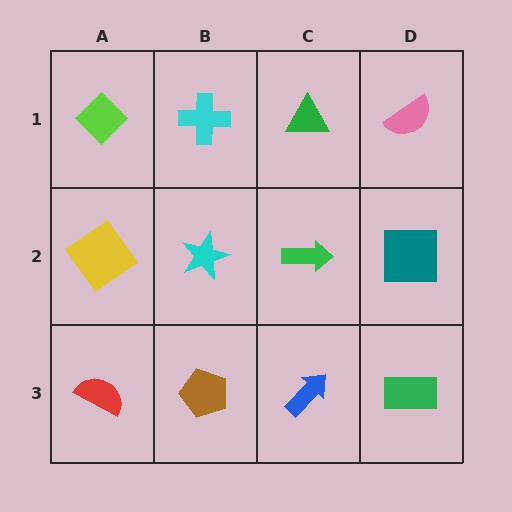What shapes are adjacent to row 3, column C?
A green arrow (row 2, column C), a brown pentagon (row 3, column B), a green rectangle (row 3, column D).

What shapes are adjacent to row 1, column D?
A teal square (row 2, column D), a green triangle (row 1, column C).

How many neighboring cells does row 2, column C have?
4.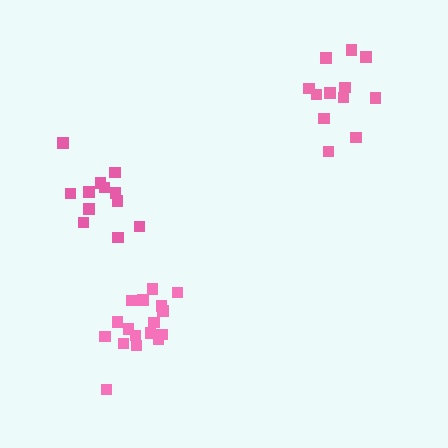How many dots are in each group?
Group 1: 12 dots, Group 2: 13 dots, Group 3: 17 dots (42 total).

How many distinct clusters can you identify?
There are 3 distinct clusters.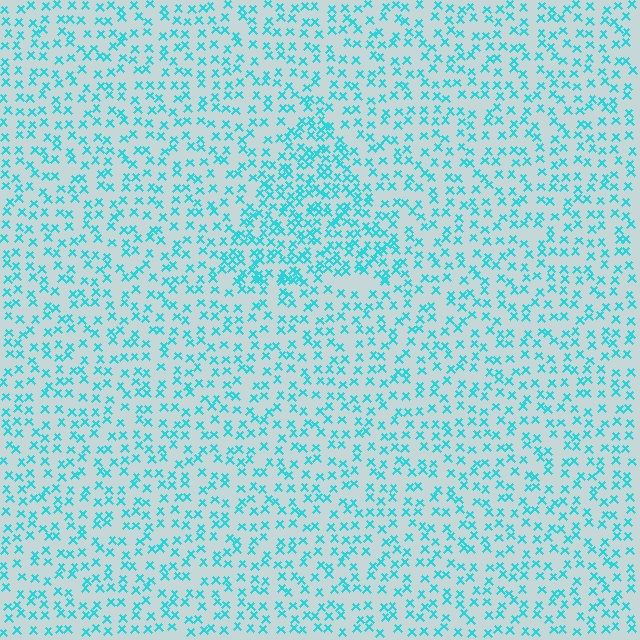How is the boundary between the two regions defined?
The boundary is defined by a change in element density (approximately 1.9x ratio). All elements are the same color, size, and shape.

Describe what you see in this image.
The image contains small cyan elements arranged at two different densities. A triangle-shaped region is visible where the elements are more densely packed than the surrounding area.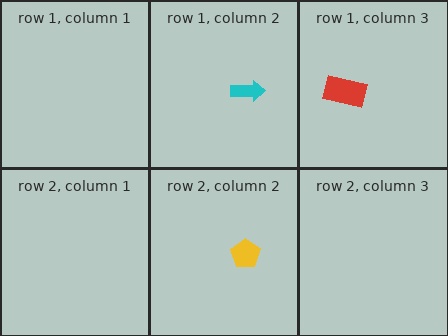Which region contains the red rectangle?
The row 1, column 3 region.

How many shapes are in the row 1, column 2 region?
1.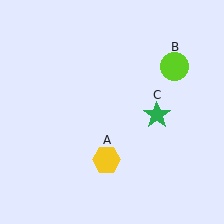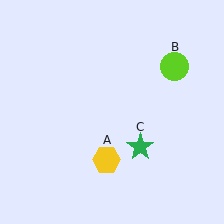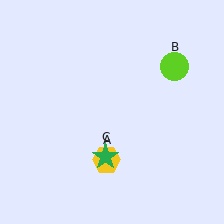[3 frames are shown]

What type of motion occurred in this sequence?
The green star (object C) rotated clockwise around the center of the scene.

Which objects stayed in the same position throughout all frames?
Yellow hexagon (object A) and lime circle (object B) remained stationary.